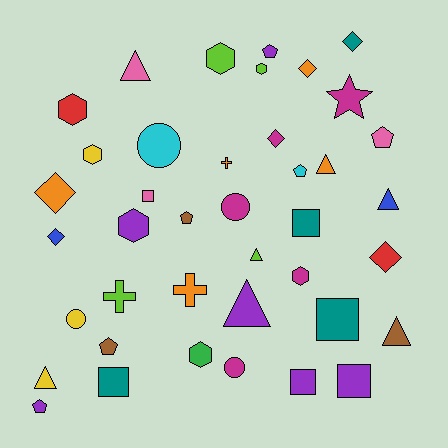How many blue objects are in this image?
There are 2 blue objects.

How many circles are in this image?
There are 4 circles.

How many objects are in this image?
There are 40 objects.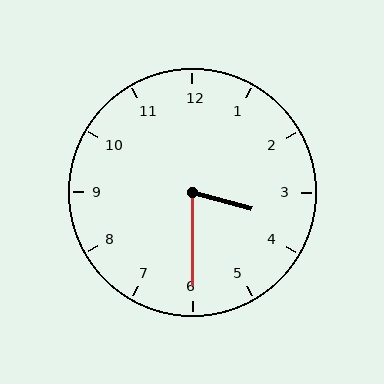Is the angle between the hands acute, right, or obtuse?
It is acute.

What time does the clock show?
3:30.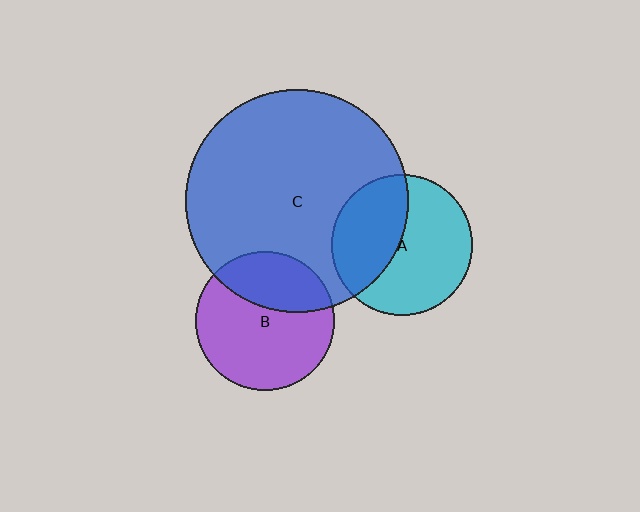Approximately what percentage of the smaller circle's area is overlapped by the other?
Approximately 40%.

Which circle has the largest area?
Circle C (blue).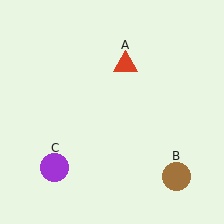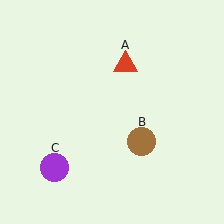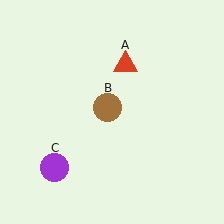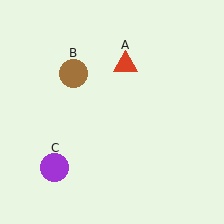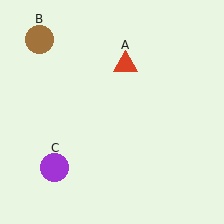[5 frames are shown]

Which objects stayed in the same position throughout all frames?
Red triangle (object A) and purple circle (object C) remained stationary.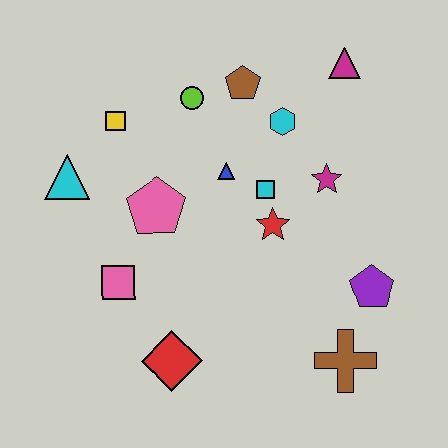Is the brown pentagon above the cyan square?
Yes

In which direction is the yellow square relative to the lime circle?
The yellow square is to the left of the lime circle.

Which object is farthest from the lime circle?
The brown cross is farthest from the lime circle.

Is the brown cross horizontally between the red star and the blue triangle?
No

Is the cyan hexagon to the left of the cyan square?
No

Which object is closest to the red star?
The cyan square is closest to the red star.